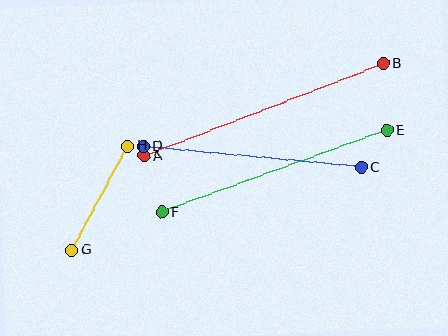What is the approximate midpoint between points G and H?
The midpoint is at approximately (100, 198) pixels.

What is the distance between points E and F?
The distance is approximately 239 pixels.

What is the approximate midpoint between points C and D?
The midpoint is at approximately (252, 157) pixels.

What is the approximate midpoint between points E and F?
The midpoint is at approximately (274, 171) pixels.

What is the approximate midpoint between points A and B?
The midpoint is at approximately (263, 110) pixels.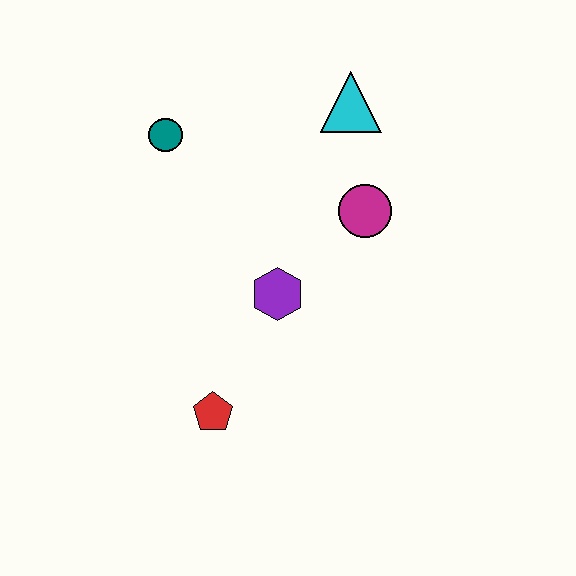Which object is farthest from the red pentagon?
The cyan triangle is farthest from the red pentagon.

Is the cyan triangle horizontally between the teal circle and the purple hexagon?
No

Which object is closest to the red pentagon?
The purple hexagon is closest to the red pentagon.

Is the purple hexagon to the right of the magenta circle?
No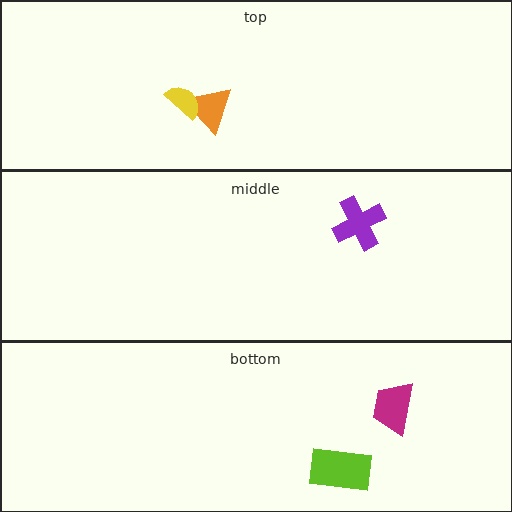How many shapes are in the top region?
2.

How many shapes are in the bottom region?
2.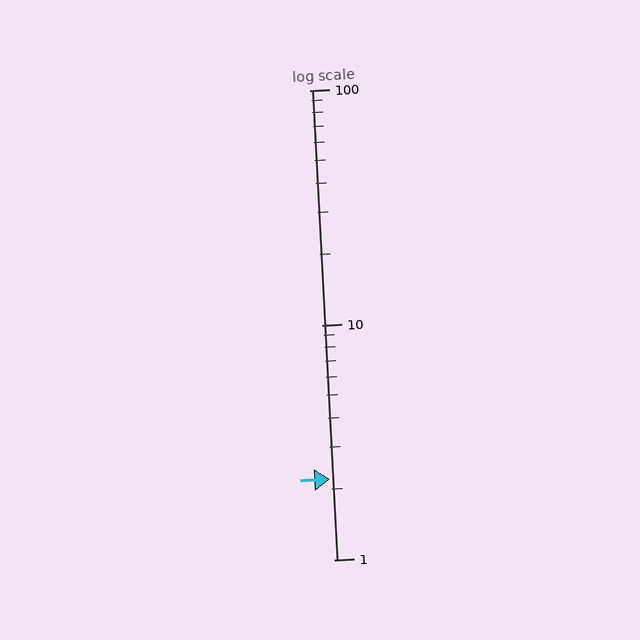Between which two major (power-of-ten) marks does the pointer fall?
The pointer is between 1 and 10.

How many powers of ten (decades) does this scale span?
The scale spans 2 decades, from 1 to 100.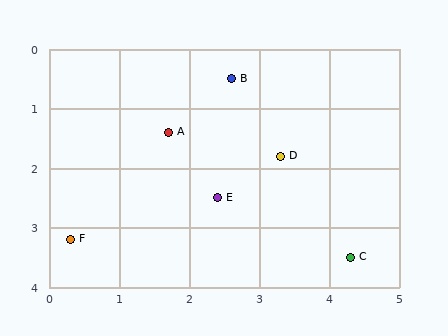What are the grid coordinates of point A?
Point A is at approximately (1.7, 1.4).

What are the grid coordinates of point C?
Point C is at approximately (4.3, 3.5).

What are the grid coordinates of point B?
Point B is at approximately (2.6, 0.5).